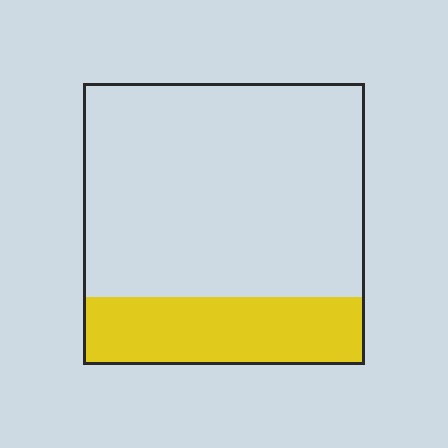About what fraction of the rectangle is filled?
About one quarter (1/4).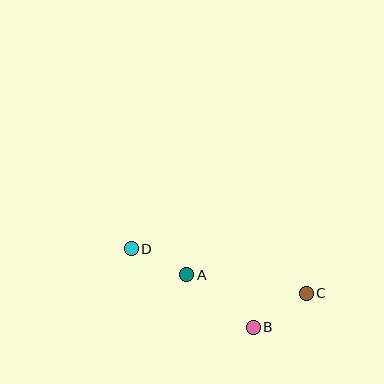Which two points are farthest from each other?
Points C and D are farthest from each other.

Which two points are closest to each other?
Points A and D are closest to each other.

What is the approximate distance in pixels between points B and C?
The distance between B and C is approximately 63 pixels.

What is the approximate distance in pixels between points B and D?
The distance between B and D is approximately 145 pixels.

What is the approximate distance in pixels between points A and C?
The distance between A and C is approximately 121 pixels.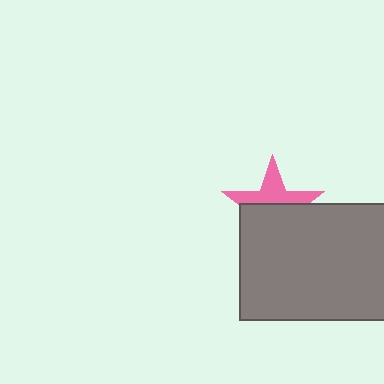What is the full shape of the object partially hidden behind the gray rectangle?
The partially hidden object is a pink star.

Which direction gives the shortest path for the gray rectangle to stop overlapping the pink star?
Moving down gives the shortest separation.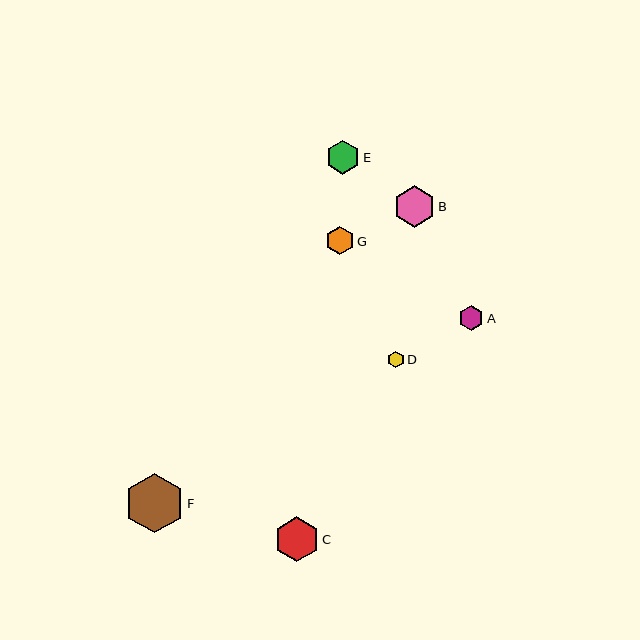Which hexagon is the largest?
Hexagon F is the largest with a size of approximately 59 pixels.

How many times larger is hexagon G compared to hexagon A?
Hexagon G is approximately 1.2 times the size of hexagon A.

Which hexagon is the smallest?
Hexagon D is the smallest with a size of approximately 17 pixels.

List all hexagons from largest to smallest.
From largest to smallest: F, C, B, E, G, A, D.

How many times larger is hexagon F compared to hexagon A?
Hexagon F is approximately 2.4 times the size of hexagon A.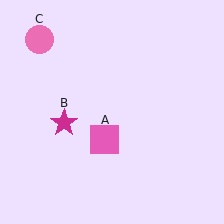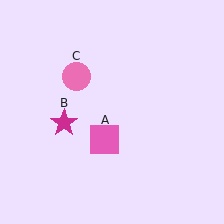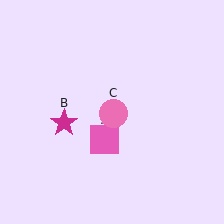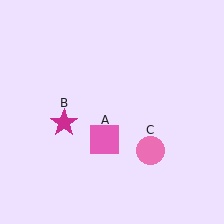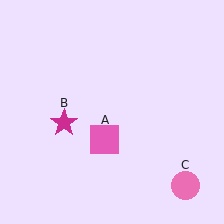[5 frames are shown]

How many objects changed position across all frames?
1 object changed position: pink circle (object C).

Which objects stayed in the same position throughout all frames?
Pink square (object A) and magenta star (object B) remained stationary.